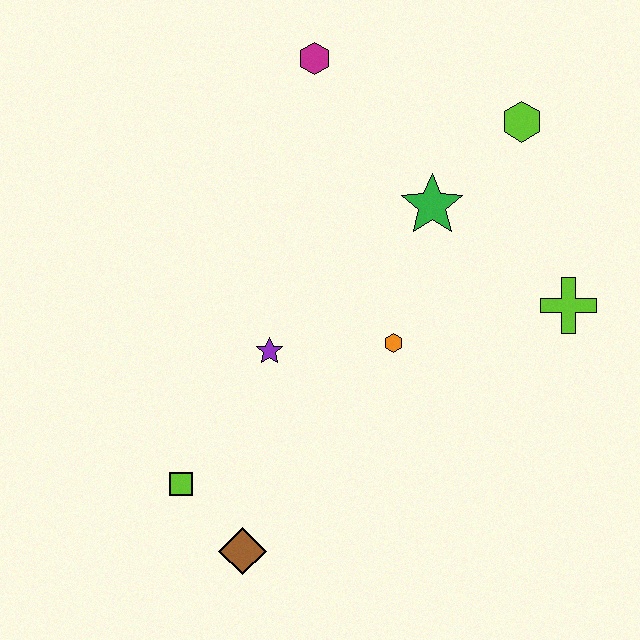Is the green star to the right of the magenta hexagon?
Yes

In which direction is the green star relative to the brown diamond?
The green star is above the brown diamond.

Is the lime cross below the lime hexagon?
Yes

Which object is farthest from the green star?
The brown diamond is farthest from the green star.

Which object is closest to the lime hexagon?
The green star is closest to the lime hexagon.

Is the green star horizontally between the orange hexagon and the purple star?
No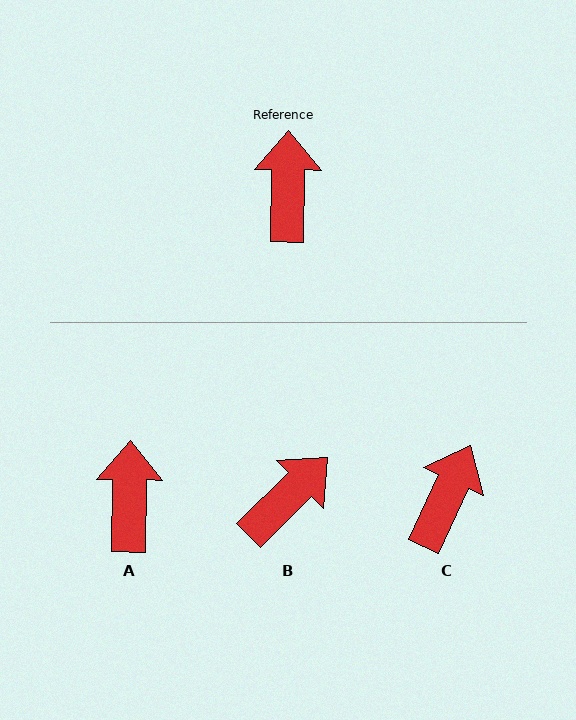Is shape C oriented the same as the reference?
No, it is off by about 24 degrees.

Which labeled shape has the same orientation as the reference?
A.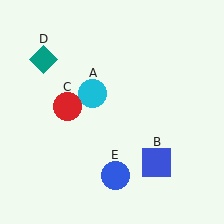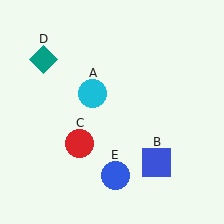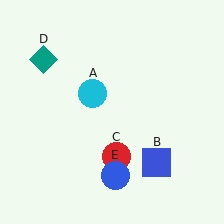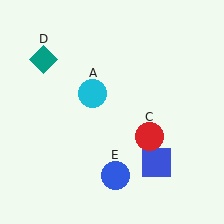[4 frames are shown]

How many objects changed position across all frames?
1 object changed position: red circle (object C).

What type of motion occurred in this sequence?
The red circle (object C) rotated counterclockwise around the center of the scene.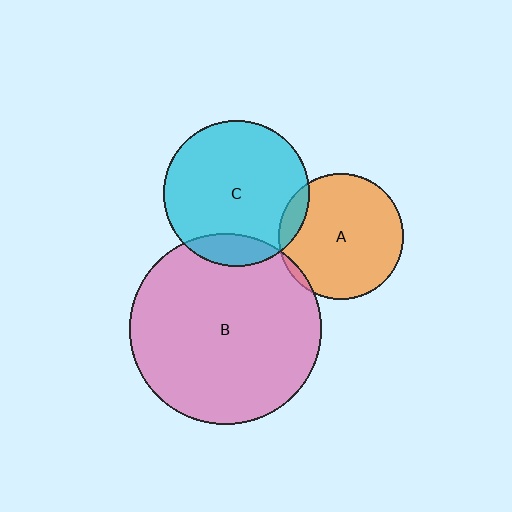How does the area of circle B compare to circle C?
Approximately 1.7 times.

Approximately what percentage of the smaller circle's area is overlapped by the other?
Approximately 10%.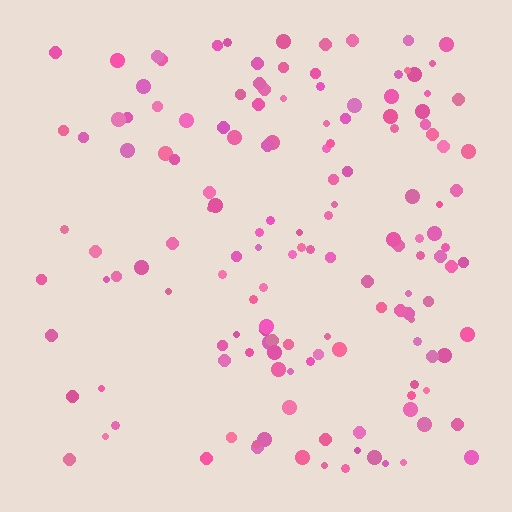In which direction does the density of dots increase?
From left to right, with the right side densest.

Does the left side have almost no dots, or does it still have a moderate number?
Still a moderate number, just noticeably fewer than the right.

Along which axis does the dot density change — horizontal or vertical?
Horizontal.